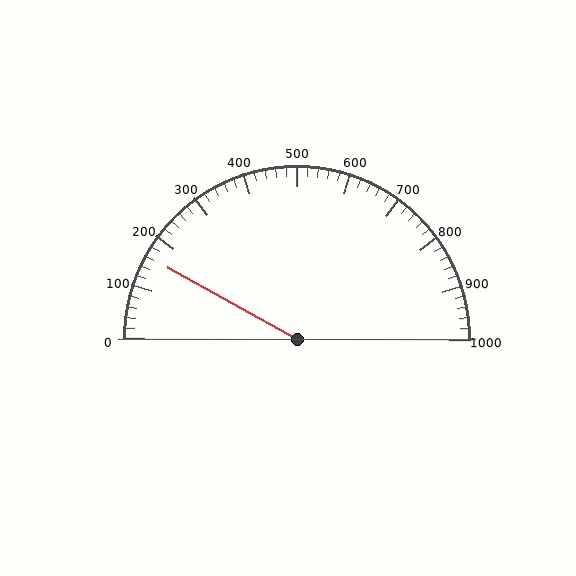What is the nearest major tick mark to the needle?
The nearest major tick mark is 200.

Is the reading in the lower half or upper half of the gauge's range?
The reading is in the lower half of the range (0 to 1000).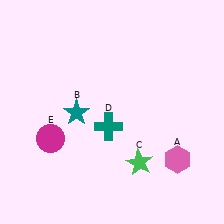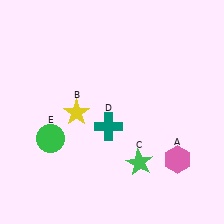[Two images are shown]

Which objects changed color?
B changed from teal to yellow. E changed from magenta to green.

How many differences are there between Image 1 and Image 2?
There are 2 differences between the two images.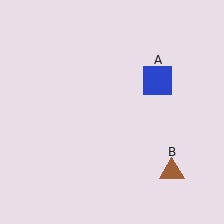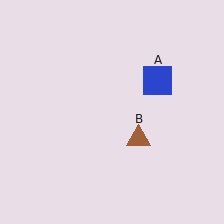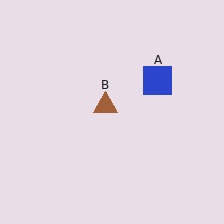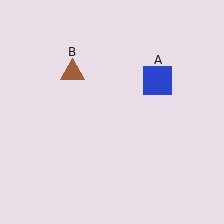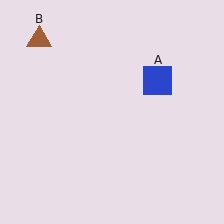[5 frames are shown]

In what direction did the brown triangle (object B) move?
The brown triangle (object B) moved up and to the left.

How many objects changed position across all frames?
1 object changed position: brown triangle (object B).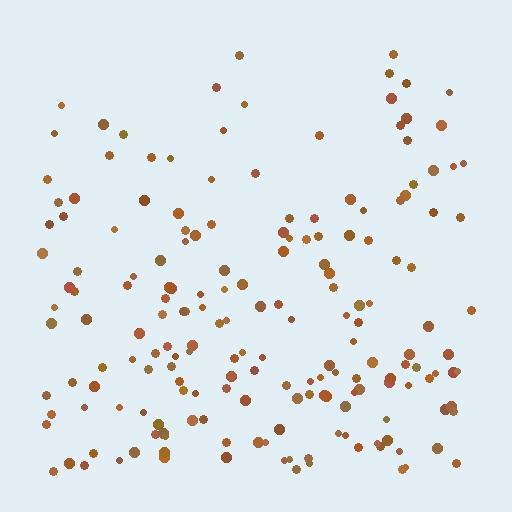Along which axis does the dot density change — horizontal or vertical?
Vertical.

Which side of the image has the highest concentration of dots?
The bottom.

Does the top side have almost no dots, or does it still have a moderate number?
Still a moderate number, just noticeably fewer than the bottom.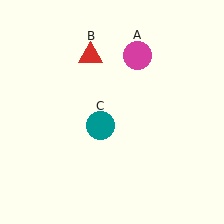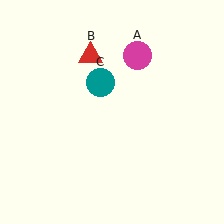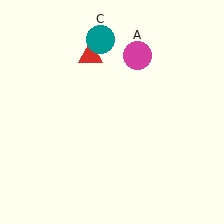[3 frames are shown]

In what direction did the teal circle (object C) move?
The teal circle (object C) moved up.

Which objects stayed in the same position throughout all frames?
Magenta circle (object A) and red triangle (object B) remained stationary.